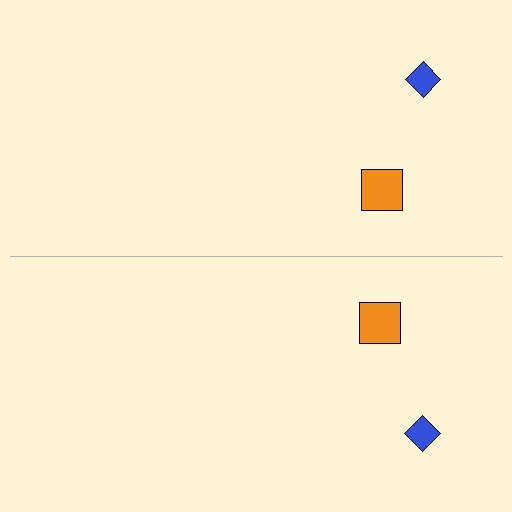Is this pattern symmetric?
Yes, this pattern has bilateral (reflection) symmetry.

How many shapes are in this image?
There are 4 shapes in this image.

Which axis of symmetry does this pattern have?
The pattern has a horizontal axis of symmetry running through the center of the image.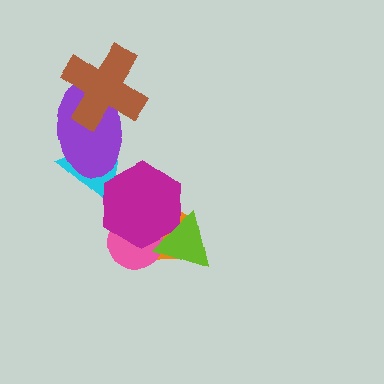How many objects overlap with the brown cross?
1 object overlaps with the brown cross.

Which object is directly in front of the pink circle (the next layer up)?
The magenta hexagon is directly in front of the pink circle.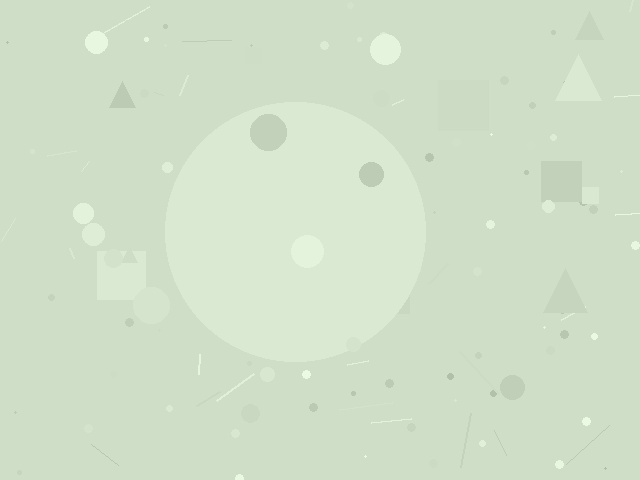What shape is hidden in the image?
A circle is hidden in the image.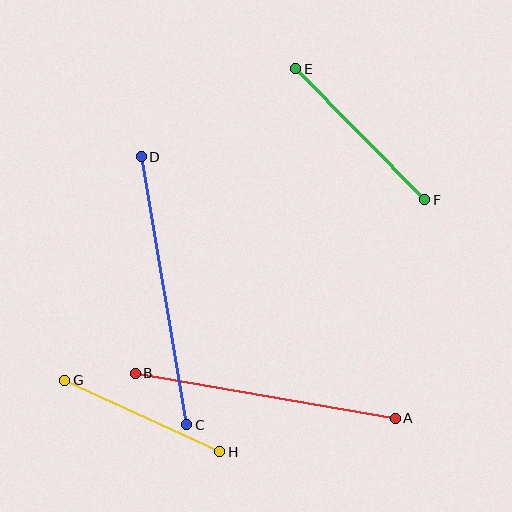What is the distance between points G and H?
The distance is approximately 171 pixels.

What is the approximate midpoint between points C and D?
The midpoint is at approximately (164, 291) pixels.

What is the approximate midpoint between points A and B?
The midpoint is at approximately (265, 396) pixels.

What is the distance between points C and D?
The distance is approximately 272 pixels.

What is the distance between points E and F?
The distance is approximately 184 pixels.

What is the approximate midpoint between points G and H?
The midpoint is at approximately (142, 416) pixels.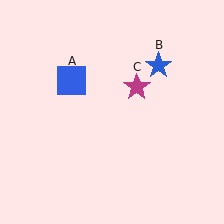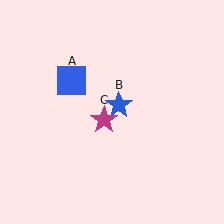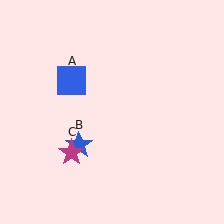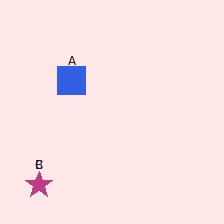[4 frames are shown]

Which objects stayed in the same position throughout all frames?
Blue square (object A) remained stationary.